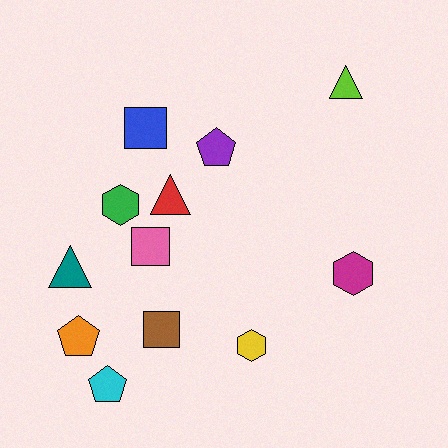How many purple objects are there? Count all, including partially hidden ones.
There is 1 purple object.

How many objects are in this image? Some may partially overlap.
There are 12 objects.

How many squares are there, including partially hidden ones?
There are 3 squares.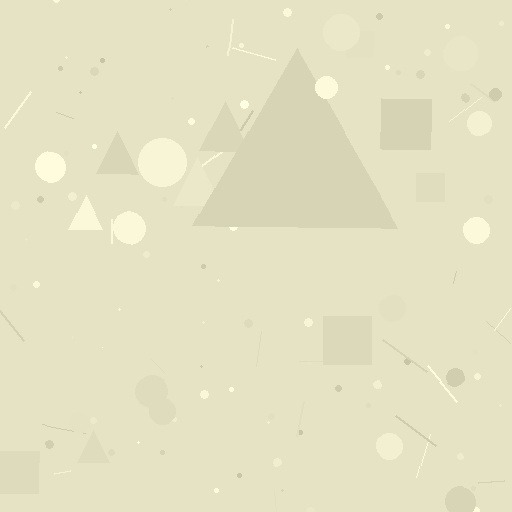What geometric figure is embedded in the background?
A triangle is embedded in the background.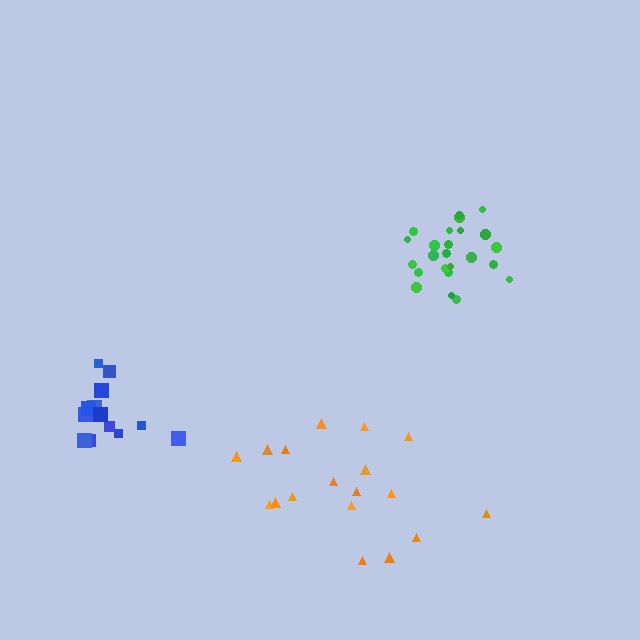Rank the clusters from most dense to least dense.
green, blue, orange.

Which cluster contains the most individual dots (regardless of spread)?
Green (24).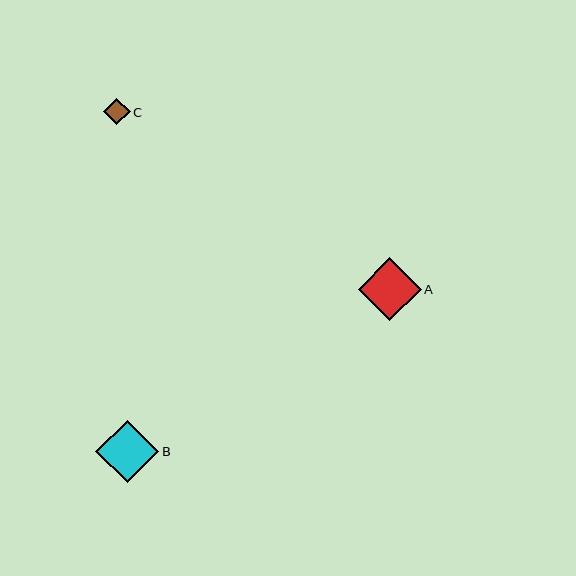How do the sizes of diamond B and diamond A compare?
Diamond B and diamond A are approximately the same size.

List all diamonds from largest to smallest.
From largest to smallest: B, A, C.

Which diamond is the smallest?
Diamond C is the smallest with a size of approximately 27 pixels.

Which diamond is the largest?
Diamond B is the largest with a size of approximately 63 pixels.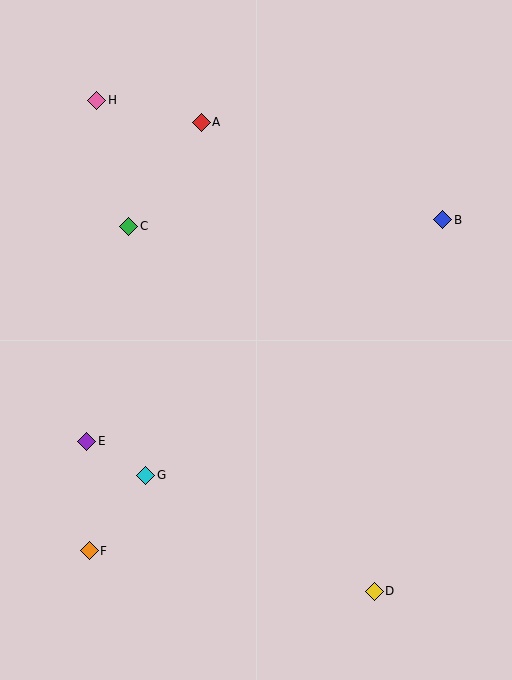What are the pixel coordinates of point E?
Point E is at (87, 441).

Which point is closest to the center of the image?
Point C at (129, 226) is closest to the center.